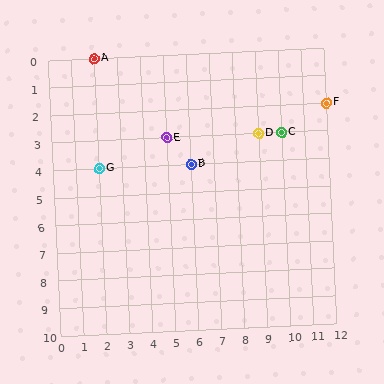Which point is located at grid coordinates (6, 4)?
Point B is at (6, 4).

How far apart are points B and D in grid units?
Points B and D are 3 columns and 1 row apart (about 3.2 grid units diagonally).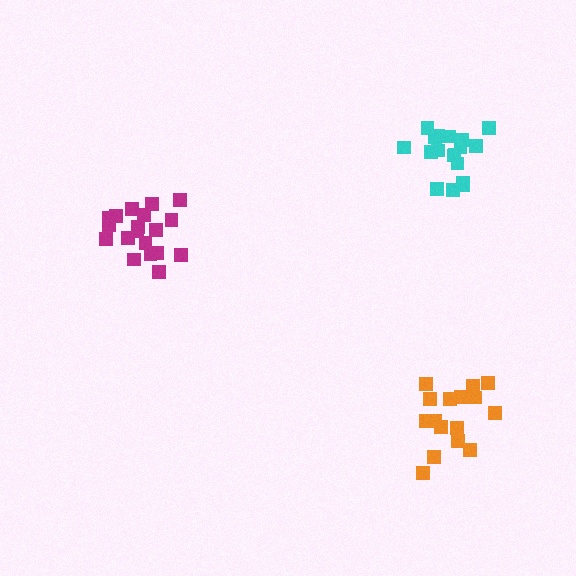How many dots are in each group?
Group 1: 18 dots, Group 2: 16 dots, Group 3: 19 dots (53 total).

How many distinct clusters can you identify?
There are 3 distinct clusters.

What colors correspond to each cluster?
The clusters are colored: cyan, orange, magenta.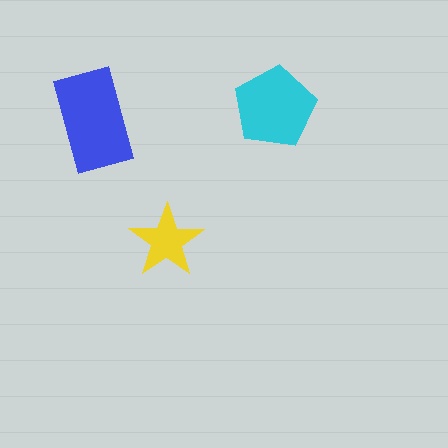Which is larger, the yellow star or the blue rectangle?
The blue rectangle.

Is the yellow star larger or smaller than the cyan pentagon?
Smaller.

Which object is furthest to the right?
The cyan pentagon is rightmost.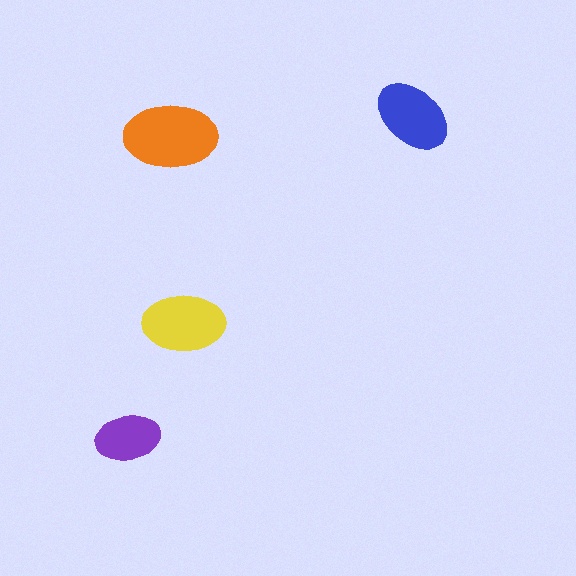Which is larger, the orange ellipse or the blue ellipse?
The orange one.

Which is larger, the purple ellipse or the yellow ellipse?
The yellow one.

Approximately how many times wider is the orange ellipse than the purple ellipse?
About 1.5 times wider.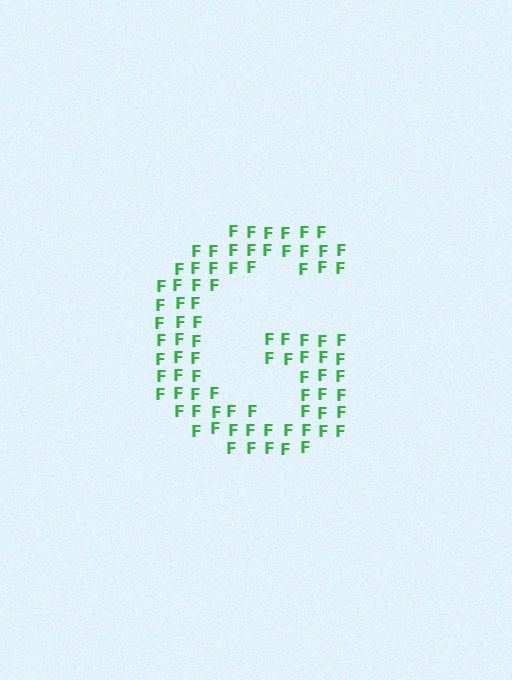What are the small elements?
The small elements are letter F's.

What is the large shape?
The large shape is the letter G.